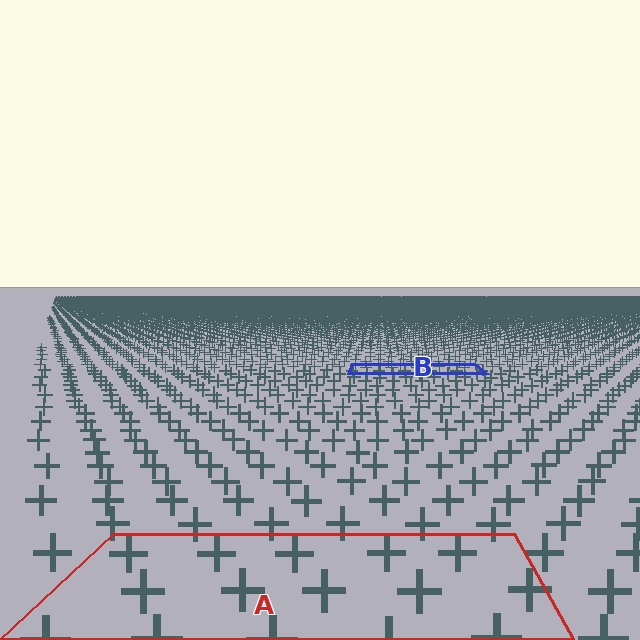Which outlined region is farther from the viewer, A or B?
Region B is farther from the viewer — the texture elements inside it appear smaller and more densely packed.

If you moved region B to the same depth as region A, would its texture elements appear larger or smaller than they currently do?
They would appear larger. At a closer depth, the same texture elements are projected at a bigger on-screen size.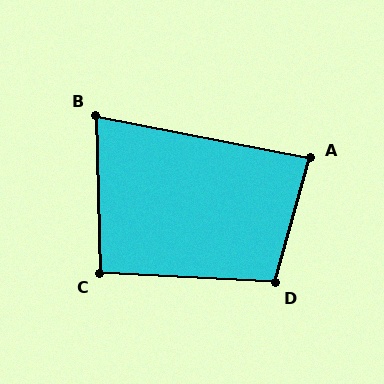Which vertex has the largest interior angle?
D, at approximately 102 degrees.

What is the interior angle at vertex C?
Approximately 95 degrees (approximately right).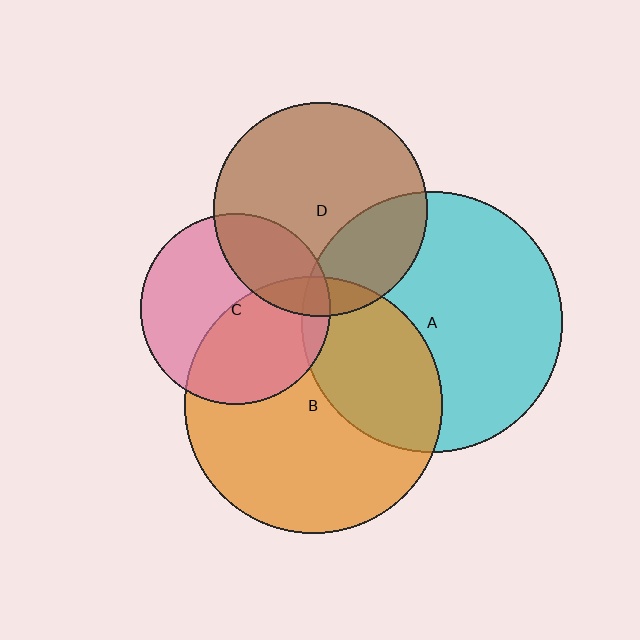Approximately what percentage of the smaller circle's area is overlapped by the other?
Approximately 25%.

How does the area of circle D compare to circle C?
Approximately 1.3 times.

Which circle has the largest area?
Circle A (cyan).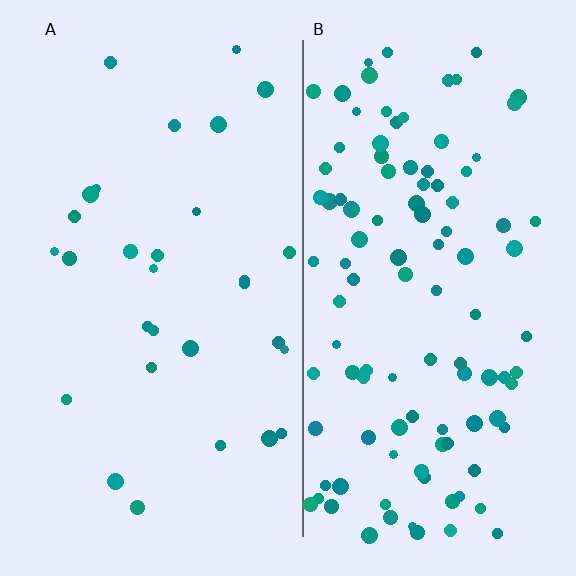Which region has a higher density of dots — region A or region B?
B (the right).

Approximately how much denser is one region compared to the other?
Approximately 3.7× — region B over region A.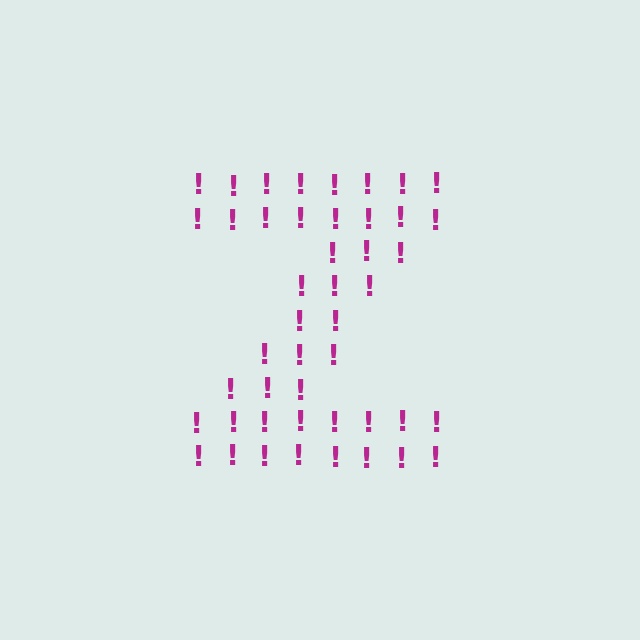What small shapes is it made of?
It is made of small exclamation marks.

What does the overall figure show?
The overall figure shows the letter Z.